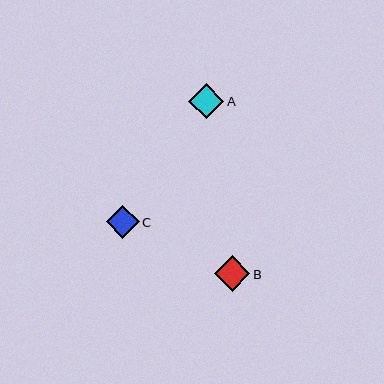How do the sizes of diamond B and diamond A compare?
Diamond B and diamond A are approximately the same size.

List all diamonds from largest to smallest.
From largest to smallest: B, A, C.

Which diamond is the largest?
Diamond B is the largest with a size of approximately 36 pixels.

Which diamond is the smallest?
Diamond C is the smallest with a size of approximately 33 pixels.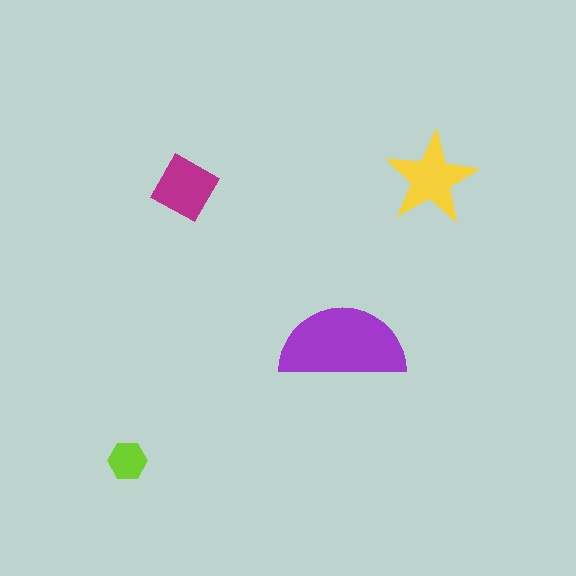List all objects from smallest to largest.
The lime hexagon, the magenta square, the yellow star, the purple semicircle.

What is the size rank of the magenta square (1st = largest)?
3rd.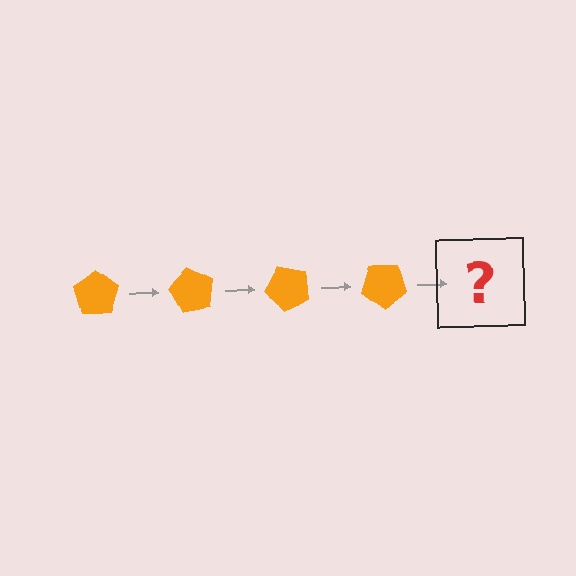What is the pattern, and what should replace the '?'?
The pattern is that the pentagon rotates 60 degrees each step. The '?' should be an orange pentagon rotated 240 degrees.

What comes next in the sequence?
The next element should be an orange pentagon rotated 240 degrees.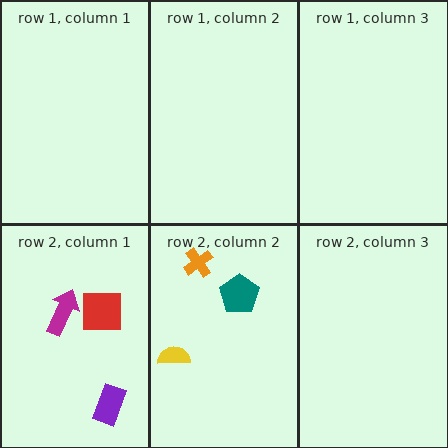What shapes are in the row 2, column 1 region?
The purple rectangle, the magenta arrow, the red square.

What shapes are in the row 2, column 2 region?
The teal pentagon, the yellow semicircle, the orange cross.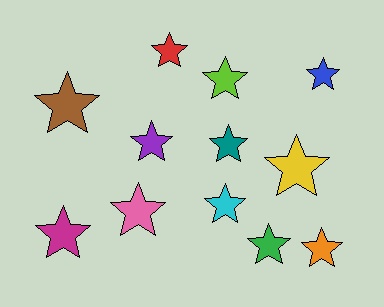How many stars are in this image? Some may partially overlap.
There are 12 stars.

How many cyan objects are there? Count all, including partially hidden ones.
There is 1 cyan object.